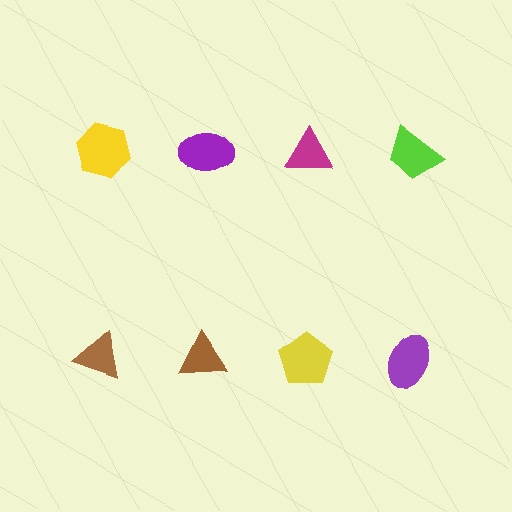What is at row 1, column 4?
A lime trapezoid.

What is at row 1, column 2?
A purple ellipse.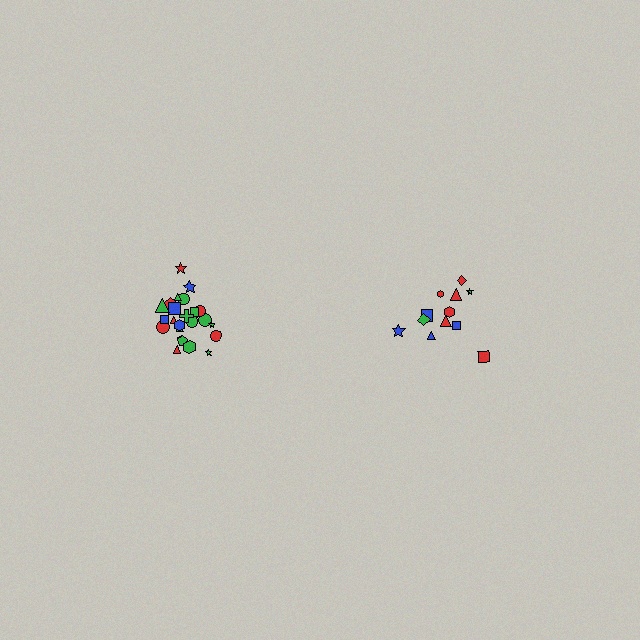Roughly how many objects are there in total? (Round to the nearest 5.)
Roughly 35 objects in total.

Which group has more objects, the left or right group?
The left group.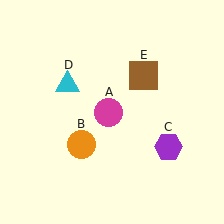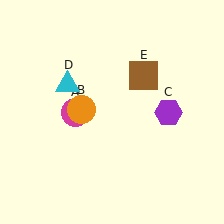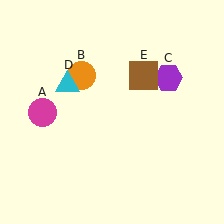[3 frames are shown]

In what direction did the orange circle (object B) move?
The orange circle (object B) moved up.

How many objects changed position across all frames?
3 objects changed position: magenta circle (object A), orange circle (object B), purple hexagon (object C).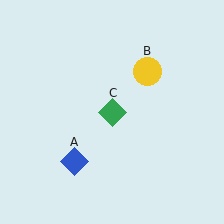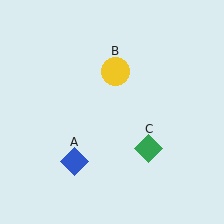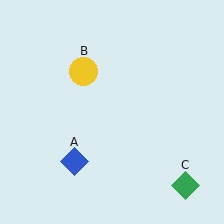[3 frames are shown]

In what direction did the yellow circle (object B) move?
The yellow circle (object B) moved left.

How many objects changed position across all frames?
2 objects changed position: yellow circle (object B), green diamond (object C).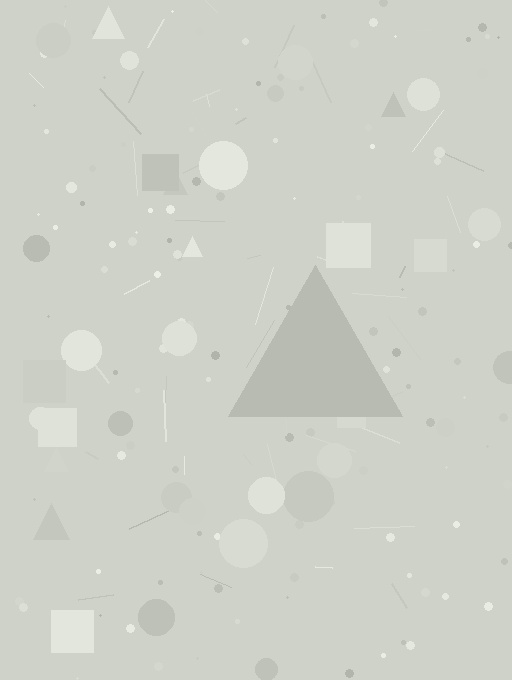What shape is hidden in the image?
A triangle is hidden in the image.